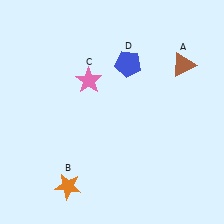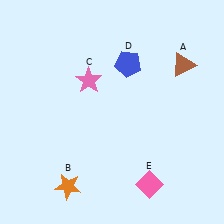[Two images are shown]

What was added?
A pink diamond (E) was added in Image 2.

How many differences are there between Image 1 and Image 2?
There is 1 difference between the two images.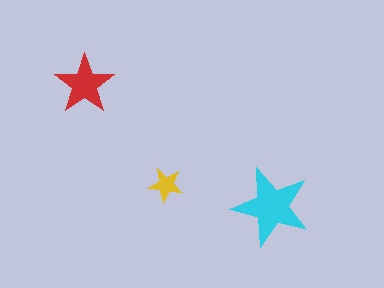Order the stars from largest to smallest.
the cyan one, the red one, the yellow one.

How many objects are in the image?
There are 3 objects in the image.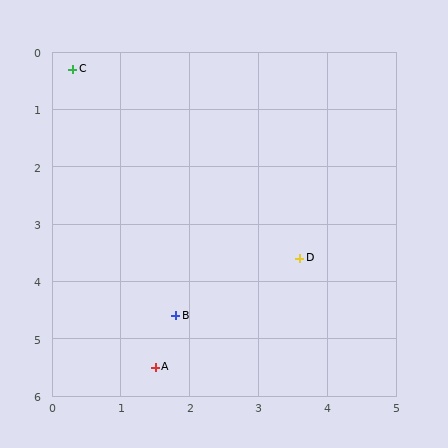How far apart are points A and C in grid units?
Points A and C are about 5.3 grid units apart.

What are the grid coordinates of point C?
Point C is at approximately (0.3, 0.3).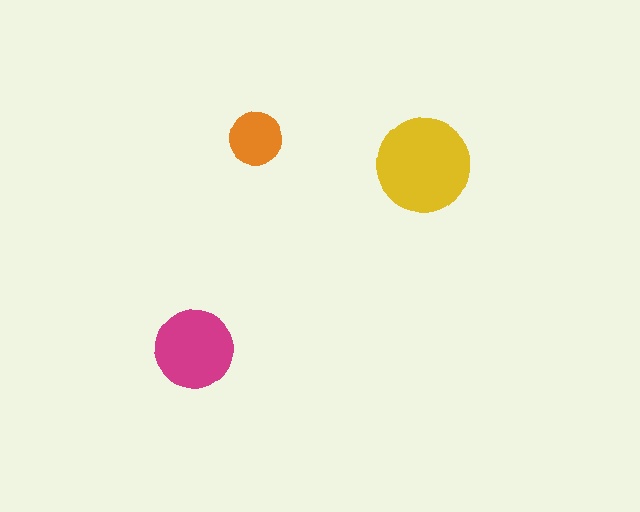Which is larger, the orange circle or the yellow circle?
The yellow one.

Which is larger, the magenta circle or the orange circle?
The magenta one.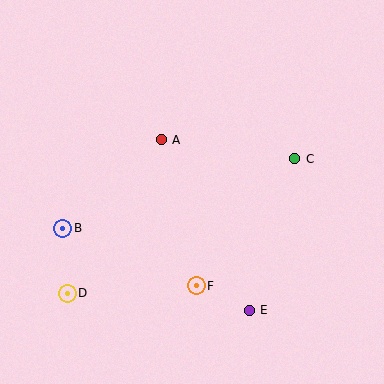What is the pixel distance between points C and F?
The distance between C and F is 161 pixels.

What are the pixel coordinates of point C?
Point C is at (295, 159).